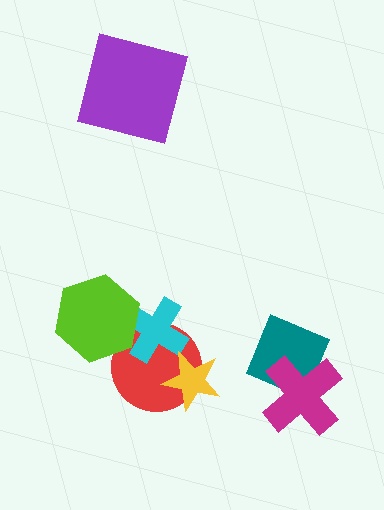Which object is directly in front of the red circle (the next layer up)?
The cyan cross is directly in front of the red circle.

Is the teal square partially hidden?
Yes, it is partially covered by another shape.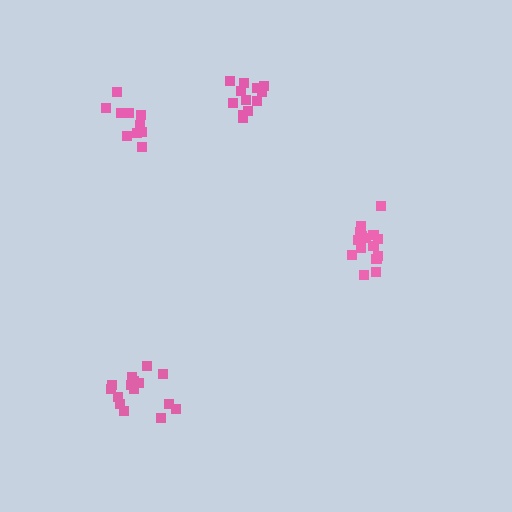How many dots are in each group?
Group 1: 15 dots, Group 2: 15 dots, Group 3: 10 dots, Group 4: 13 dots (53 total).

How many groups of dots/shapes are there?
There are 4 groups.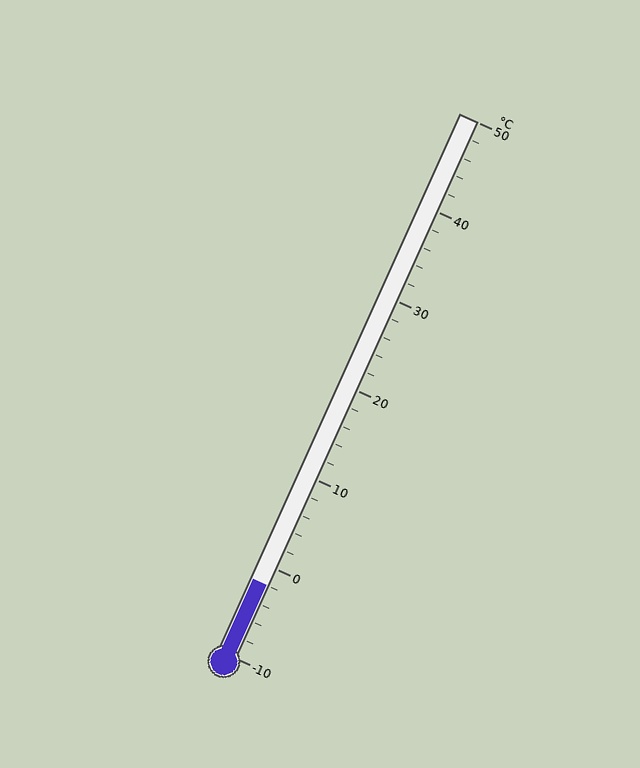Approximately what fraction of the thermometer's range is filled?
The thermometer is filled to approximately 15% of its range.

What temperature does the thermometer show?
The thermometer shows approximately -2°C.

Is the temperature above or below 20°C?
The temperature is below 20°C.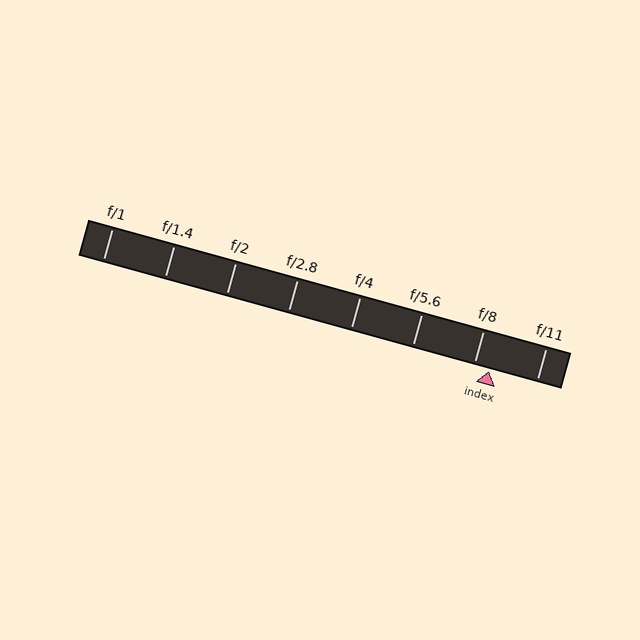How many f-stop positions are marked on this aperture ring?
There are 8 f-stop positions marked.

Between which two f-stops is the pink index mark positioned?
The index mark is between f/8 and f/11.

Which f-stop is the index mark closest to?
The index mark is closest to f/8.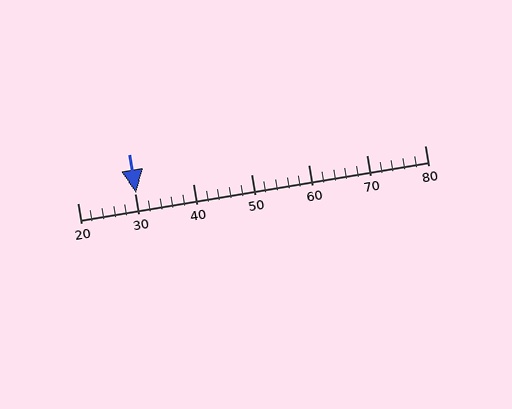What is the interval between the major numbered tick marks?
The major tick marks are spaced 10 units apart.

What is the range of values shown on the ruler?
The ruler shows values from 20 to 80.